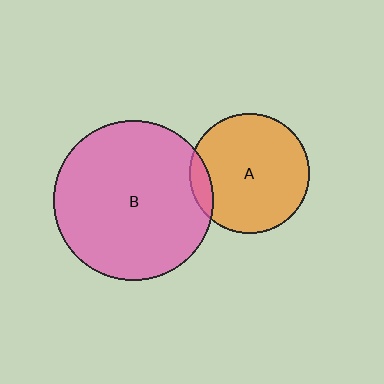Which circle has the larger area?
Circle B (pink).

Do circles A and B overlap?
Yes.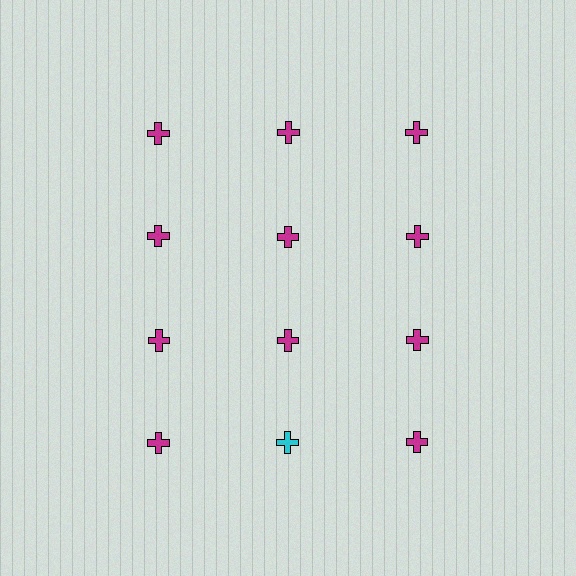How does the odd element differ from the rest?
It has a different color: cyan instead of magenta.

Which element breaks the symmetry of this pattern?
The cyan cross in the fourth row, second from left column breaks the symmetry. All other shapes are magenta crosses.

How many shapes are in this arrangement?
There are 12 shapes arranged in a grid pattern.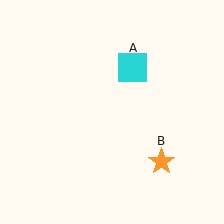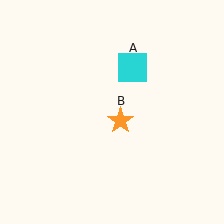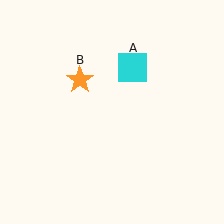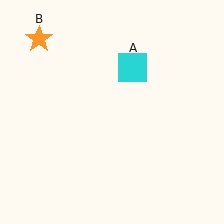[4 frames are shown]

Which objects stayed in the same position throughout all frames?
Cyan square (object A) remained stationary.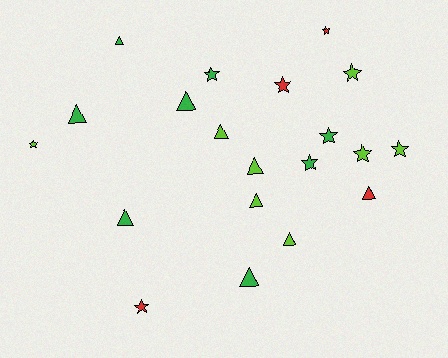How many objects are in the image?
There are 20 objects.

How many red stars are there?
There are 3 red stars.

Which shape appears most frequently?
Triangle, with 10 objects.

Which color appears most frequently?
Lime, with 8 objects.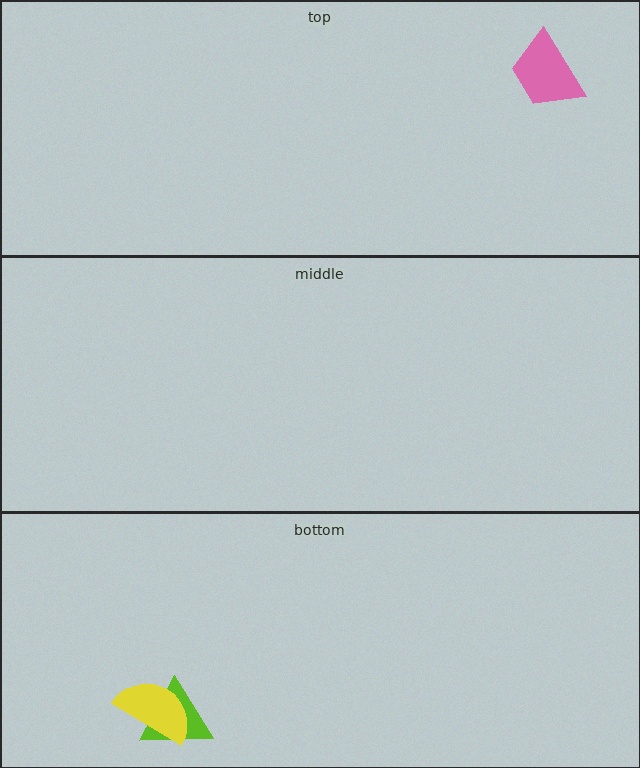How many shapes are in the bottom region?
2.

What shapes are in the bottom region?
The lime triangle, the yellow semicircle.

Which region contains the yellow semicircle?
The bottom region.